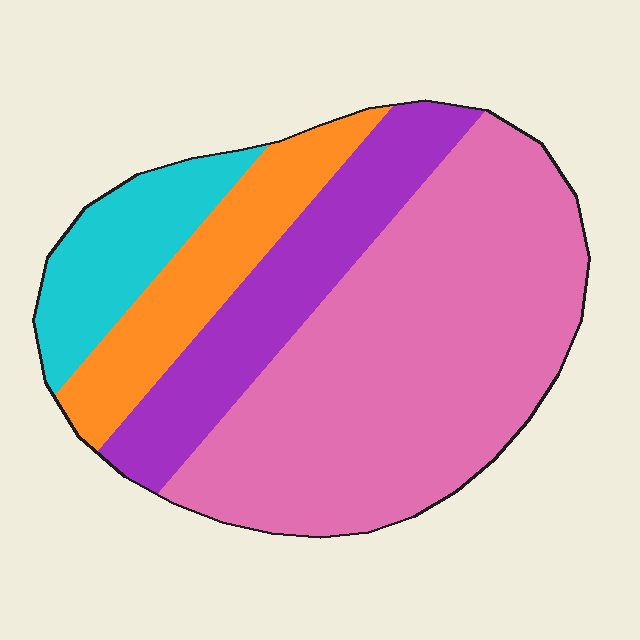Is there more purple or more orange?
Purple.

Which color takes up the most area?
Pink, at roughly 55%.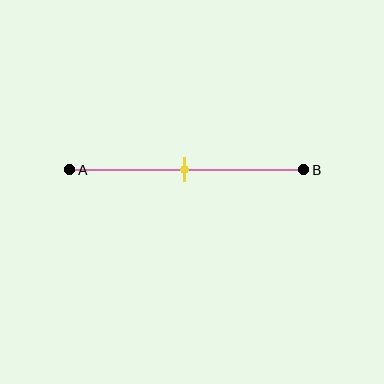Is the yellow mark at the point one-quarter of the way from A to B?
No, the mark is at about 50% from A, not at the 25% one-quarter point.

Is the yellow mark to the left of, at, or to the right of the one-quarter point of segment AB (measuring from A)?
The yellow mark is to the right of the one-quarter point of segment AB.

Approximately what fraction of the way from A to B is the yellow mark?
The yellow mark is approximately 50% of the way from A to B.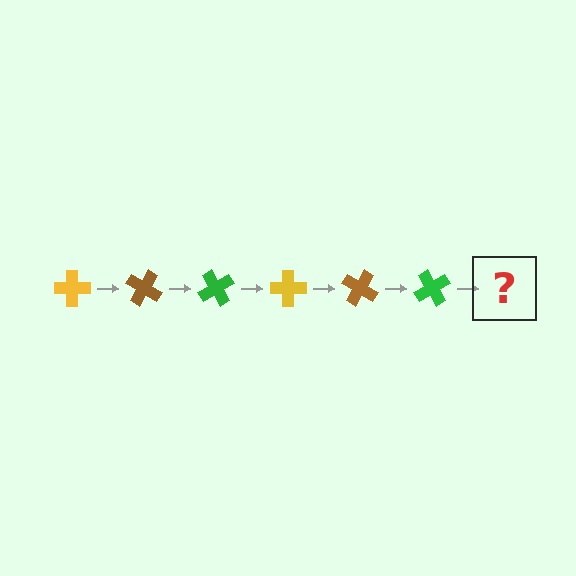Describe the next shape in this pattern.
It should be a yellow cross, rotated 180 degrees from the start.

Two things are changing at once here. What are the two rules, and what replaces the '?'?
The two rules are that it rotates 30 degrees each step and the color cycles through yellow, brown, and green. The '?' should be a yellow cross, rotated 180 degrees from the start.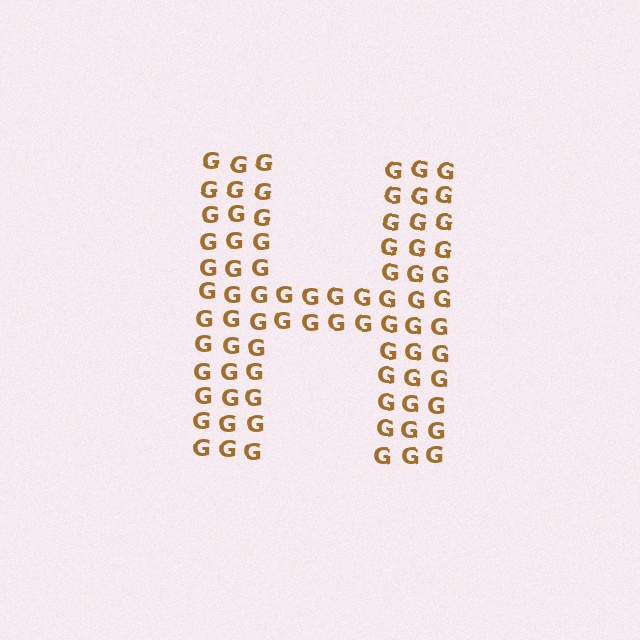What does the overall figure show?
The overall figure shows the letter H.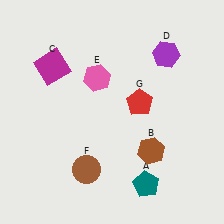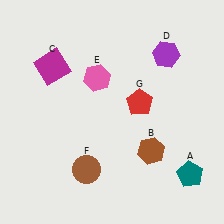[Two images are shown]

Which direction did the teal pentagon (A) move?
The teal pentagon (A) moved right.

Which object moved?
The teal pentagon (A) moved right.